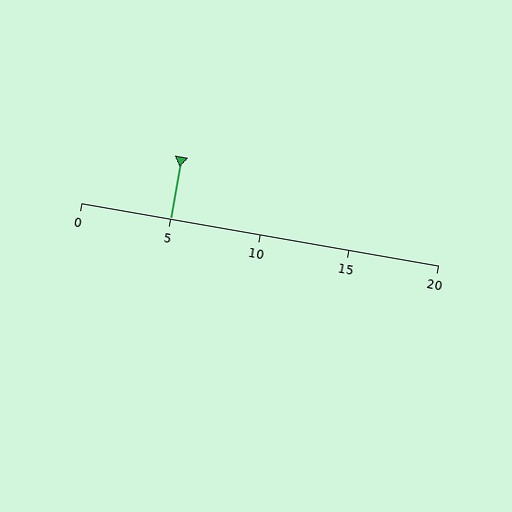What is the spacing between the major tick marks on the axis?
The major ticks are spaced 5 apart.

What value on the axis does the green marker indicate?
The marker indicates approximately 5.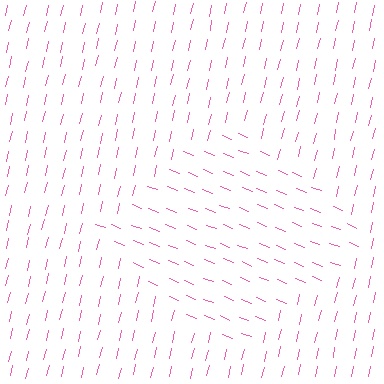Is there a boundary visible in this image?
Yes, there is a texture boundary formed by a change in line orientation.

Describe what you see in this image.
The image is filled with small pink line segments. A diamond region in the image has lines oriented differently from the surrounding lines, creating a visible texture boundary.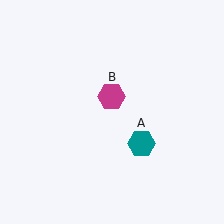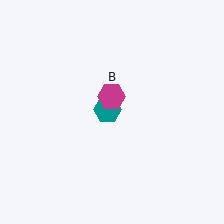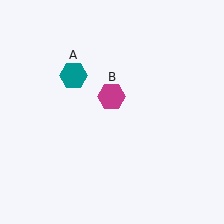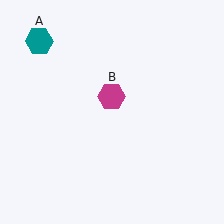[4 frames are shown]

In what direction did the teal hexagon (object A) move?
The teal hexagon (object A) moved up and to the left.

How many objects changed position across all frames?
1 object changed position: teal hexagon (object A).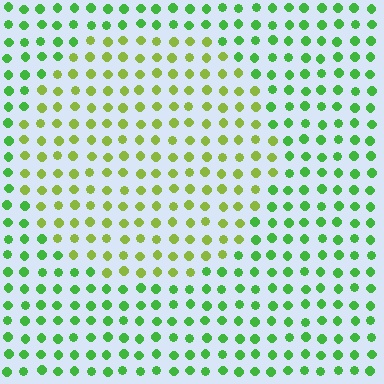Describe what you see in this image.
The image is filled with small green elements in a uniform arrangement. A circle-shaped region is visible where the elements are tinted to a slightly different hue, forming a subtle color boundary.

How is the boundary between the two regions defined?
The boundary is defined purely by a slight shift in hue (about 37 degrees). Spacing, size, and orientation are identical on both sides.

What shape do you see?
I see a circle.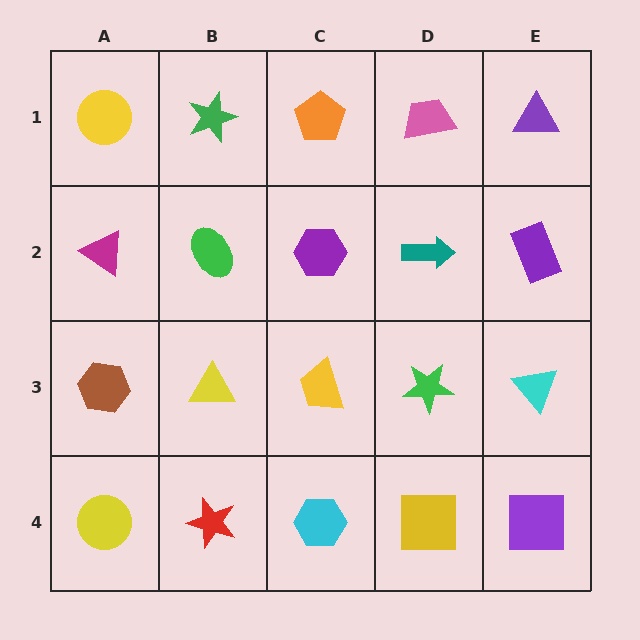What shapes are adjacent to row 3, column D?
A teal arrow (row 2, column D), a yellow square (row 4, column D), a yellow trapezoid (row 3, column C), a cyan triangle (row 3, column E).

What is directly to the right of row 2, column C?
A teal arrow.